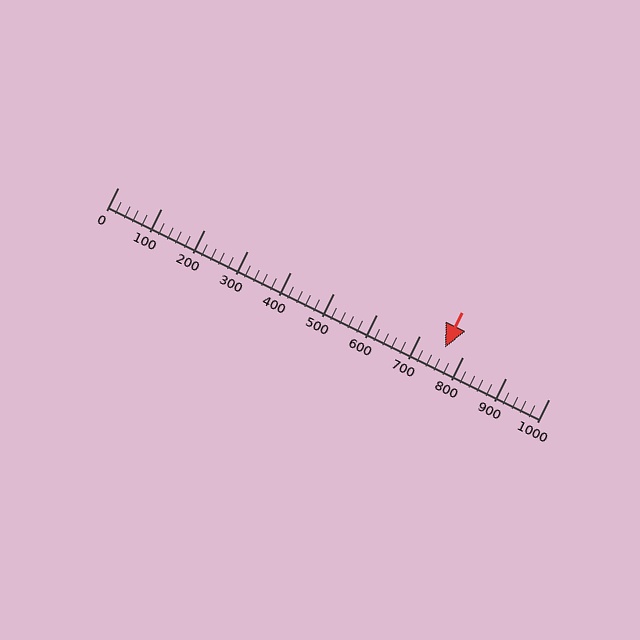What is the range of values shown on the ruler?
The ruler shows values from 0 to 1000.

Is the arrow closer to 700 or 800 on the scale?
The arrow is closer to 800.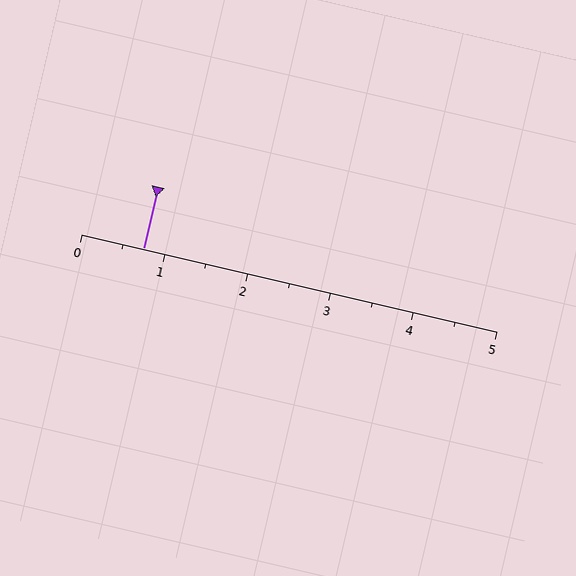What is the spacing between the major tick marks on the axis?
The major ticks are spaced 1 apart.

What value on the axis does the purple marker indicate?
The marker indicates approximately 0.8.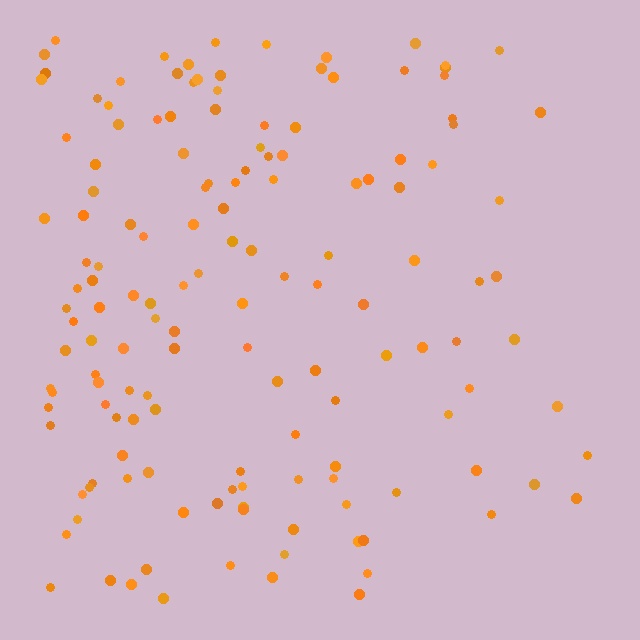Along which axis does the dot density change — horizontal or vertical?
Horizontal.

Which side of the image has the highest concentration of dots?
The left.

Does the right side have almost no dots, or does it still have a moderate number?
Still a moderate number, just noticeably fewer than the left.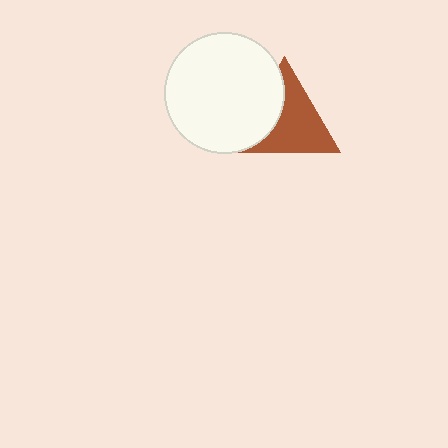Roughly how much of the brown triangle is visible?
About half of it is visible (roughly 65%).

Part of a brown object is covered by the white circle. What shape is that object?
It is a triangle.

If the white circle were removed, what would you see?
You would see the complete brown triangle.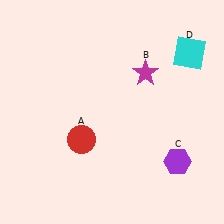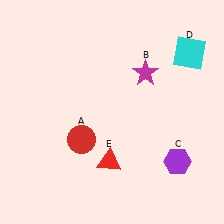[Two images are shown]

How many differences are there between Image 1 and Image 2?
There is 1 difference between the two images.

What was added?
A red triangle (E) was added in Image 2.